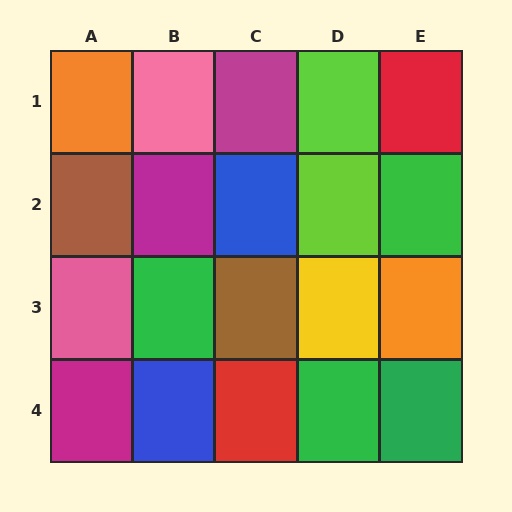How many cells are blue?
2 cells are blue.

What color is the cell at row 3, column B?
Green.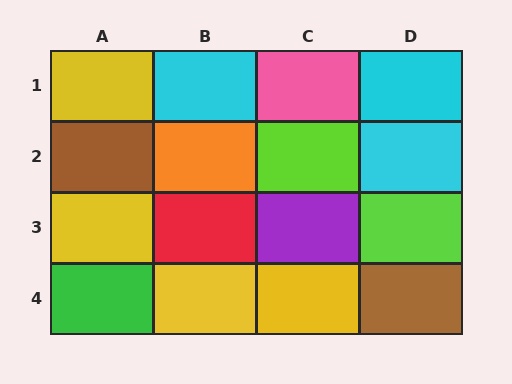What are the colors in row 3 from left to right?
Yellow, red, purple, lime.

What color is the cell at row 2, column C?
Lime.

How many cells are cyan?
3 cells are cyan.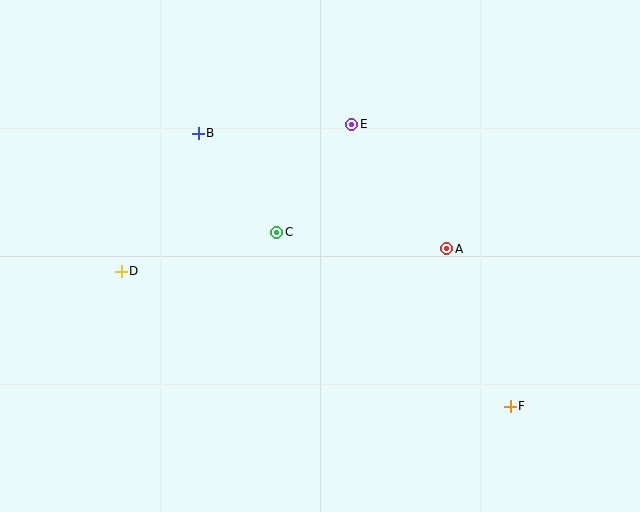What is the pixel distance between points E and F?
The distance between E and F is 323 pixels.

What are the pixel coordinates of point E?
Point E is at (352, 124).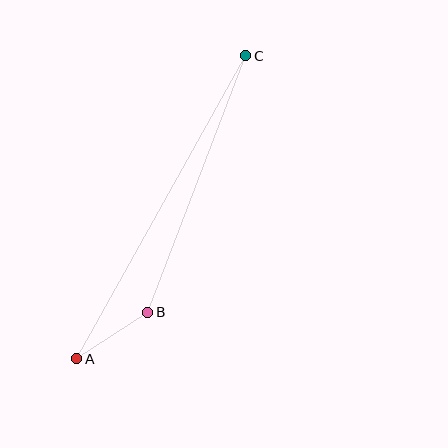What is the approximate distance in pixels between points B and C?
The distance between B and C is approximately 274 pixels.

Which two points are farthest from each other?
Points A and C are farthest from each other.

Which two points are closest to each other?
Points A and B are closest to each other.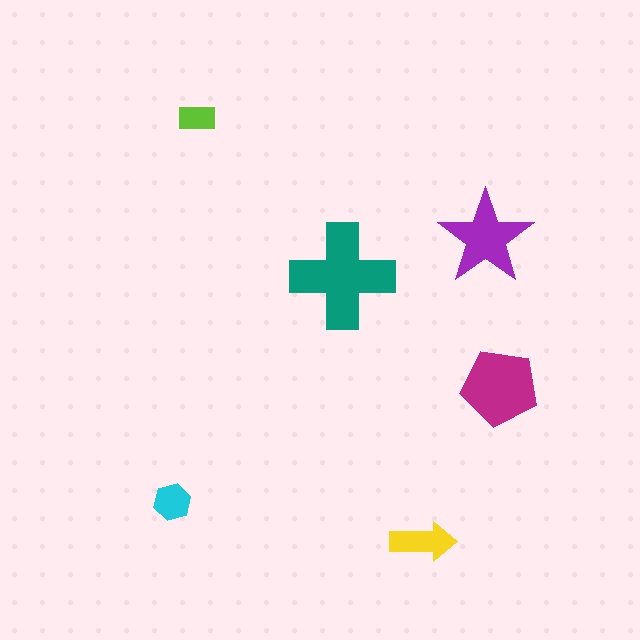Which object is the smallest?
The lime rectangle.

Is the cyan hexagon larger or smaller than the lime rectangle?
Larger.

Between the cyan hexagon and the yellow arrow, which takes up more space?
The yellow arrow.